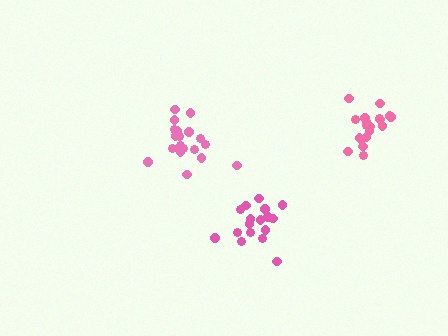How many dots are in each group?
Group 1: 19 dots, Group 2: 17 dots, Group 3: 19 dots (55 total).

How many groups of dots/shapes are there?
There are 3 groups.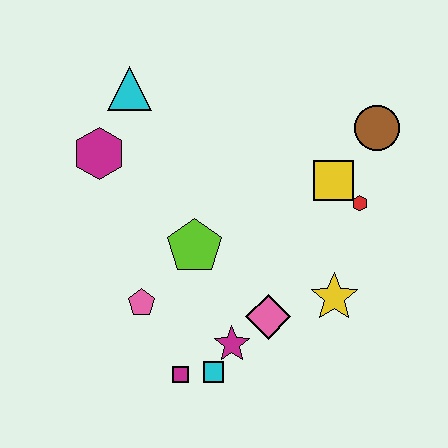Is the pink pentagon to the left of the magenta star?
Yes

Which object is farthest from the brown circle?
The magenta square is farthest from the brown circle.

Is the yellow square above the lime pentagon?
Yes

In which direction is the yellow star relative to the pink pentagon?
The yellow star is to the right of the pink pentagon.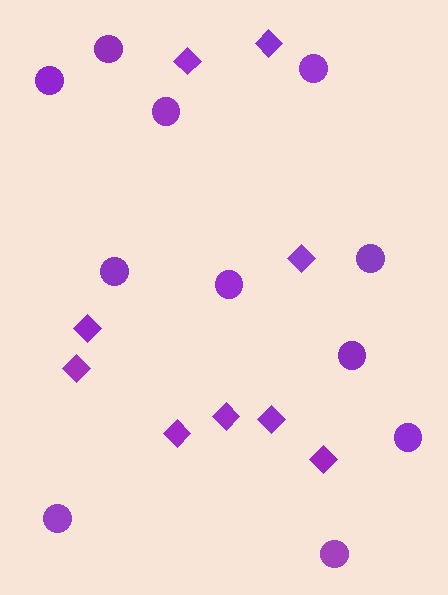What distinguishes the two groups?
There are 2 groups: one group of circles (11) and one group of diamonds (9).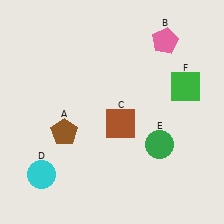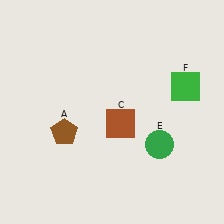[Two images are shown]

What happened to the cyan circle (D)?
The cyan circle (D) was removed in Image 2. It was in the bottom-left area of Image 1.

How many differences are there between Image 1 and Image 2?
There are 2 differences between the two images.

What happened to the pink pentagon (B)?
The pink pentagon (B) was removed in Image 2. It was in the top-right area of Image 1.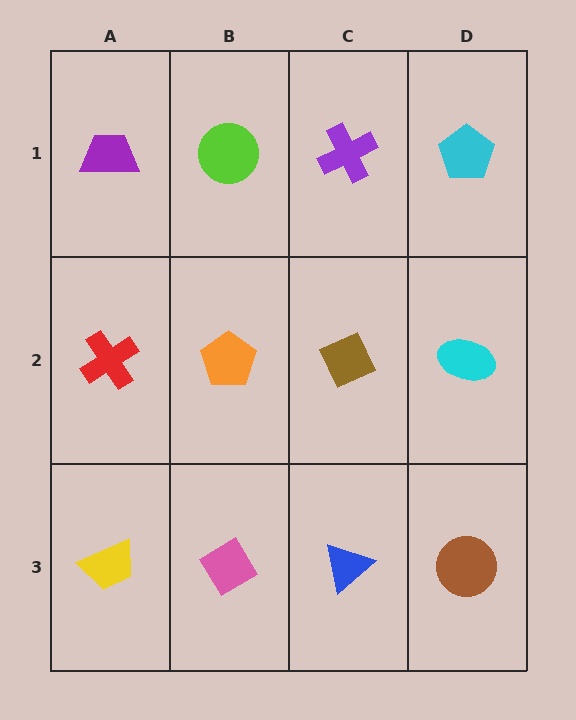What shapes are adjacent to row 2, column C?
A purple cross (row 1, column C), a blue triangle (row 3, column C), an orange pentagon (row 2, column B), a cyan ellipse (row 2, column D).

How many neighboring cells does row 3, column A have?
2.